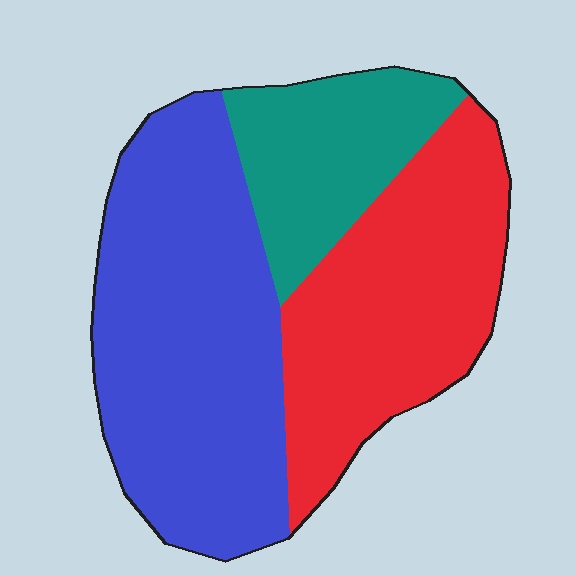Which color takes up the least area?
Teal, at roughly 20%.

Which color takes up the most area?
Blue, at roughly 45%.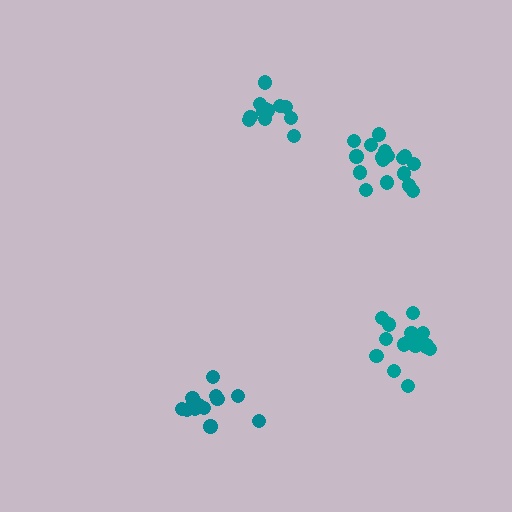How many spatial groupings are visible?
There are 4 spatial groupings.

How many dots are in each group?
Group 1: 16 dots, Group 2: 13 dots, Group 3: 12 dots, Group 4: 17 dots (58 total).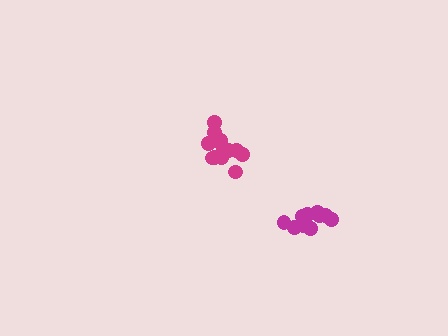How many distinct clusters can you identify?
There are 2 distinct clusters.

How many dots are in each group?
Group 1: 11 dots, Group 2: 15 dots (26 total).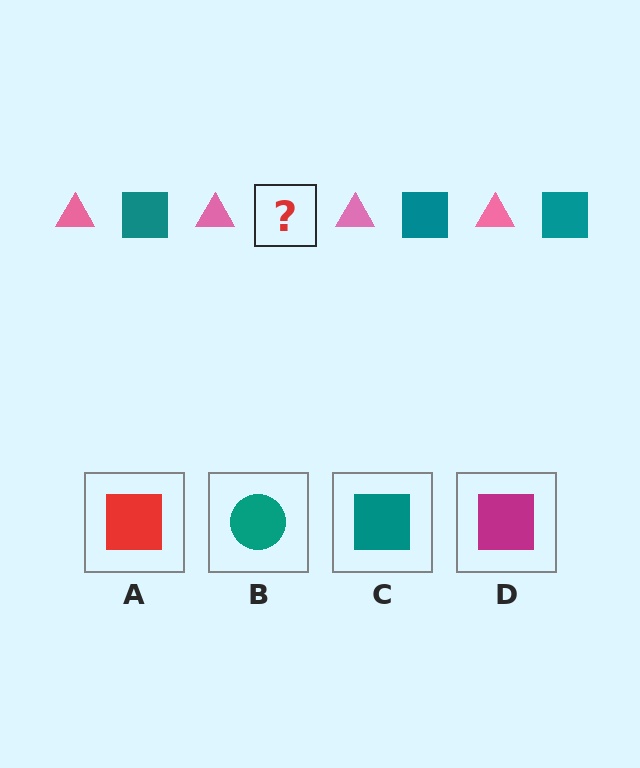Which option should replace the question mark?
Option C.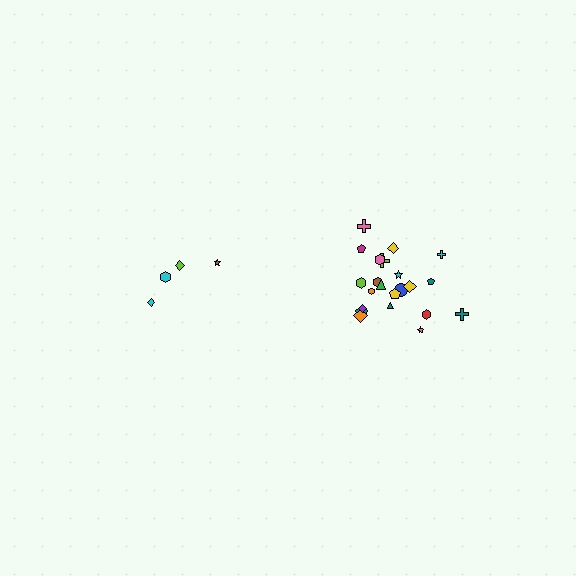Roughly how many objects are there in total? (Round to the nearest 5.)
Roughly 25 objects in total.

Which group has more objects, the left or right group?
The right group.